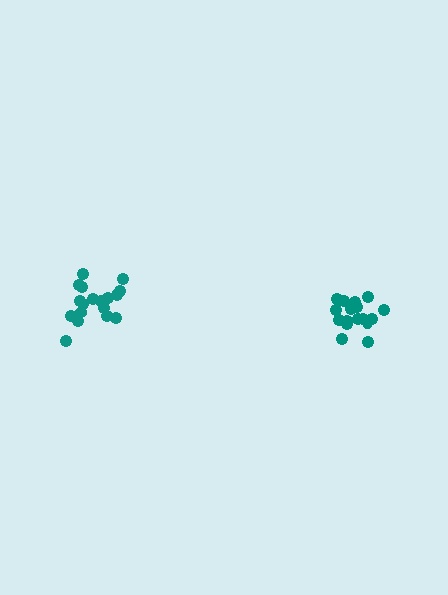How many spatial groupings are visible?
There are 2 spatial groupings.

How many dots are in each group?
Group 1: 18 dots, Group 2: 18 dots (36 total).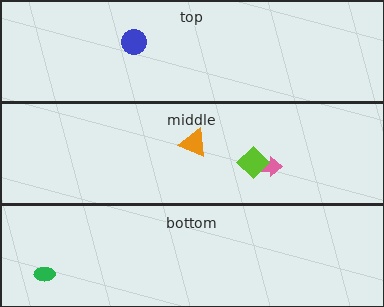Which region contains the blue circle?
The top region.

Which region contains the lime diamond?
The middle region.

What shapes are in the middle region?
The pink arrow, the lime diamond, the orange triangle.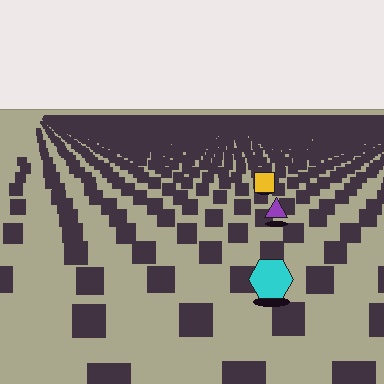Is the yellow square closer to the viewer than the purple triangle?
No. The purple triangle is closer — you can tell from the texture gradient: the ground texture is coarser near it.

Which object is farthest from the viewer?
The yellow square is farthest from the viewer. It appears smaller and the ground texture around it is denser.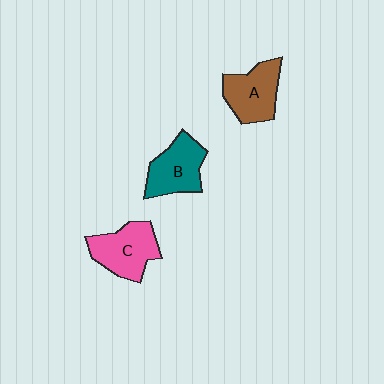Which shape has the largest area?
Shape C (pink).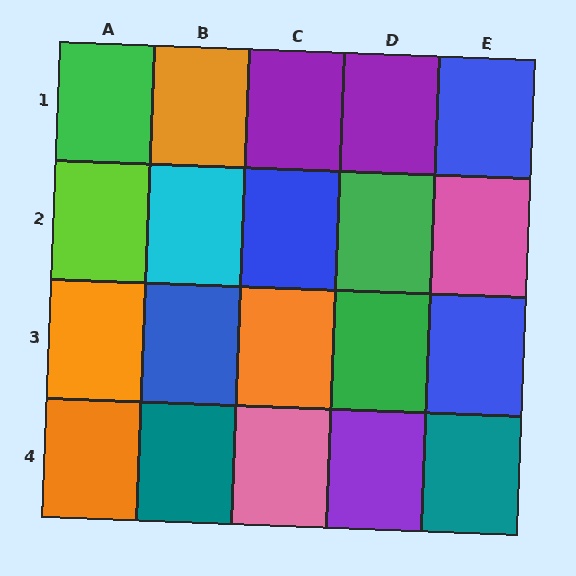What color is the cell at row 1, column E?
Blue.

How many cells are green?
3 cells are green.